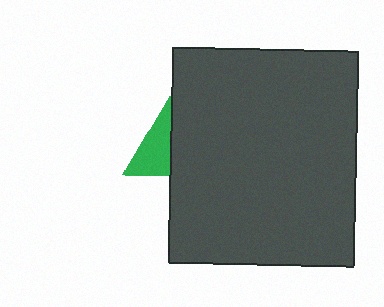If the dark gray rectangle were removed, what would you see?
You would see the complete green triangle.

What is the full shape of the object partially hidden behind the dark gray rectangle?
The partially hidden object is a green triangle.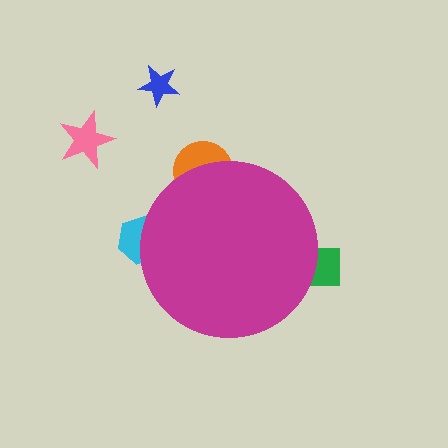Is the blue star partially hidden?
No, the blue star is fully visible.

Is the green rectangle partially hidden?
Yes, the green rectangle is partially hidden behind the magenta circle.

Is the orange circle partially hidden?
Yes, the orange circle is partially hidden behind the magenta circle.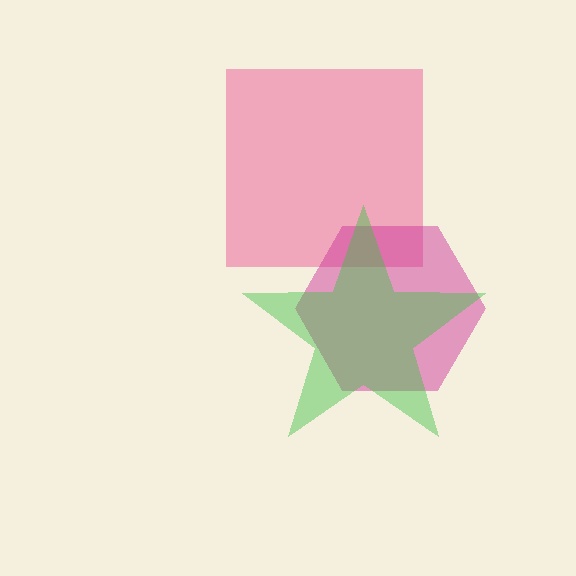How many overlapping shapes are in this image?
There are 3 overlapping shapes in the image.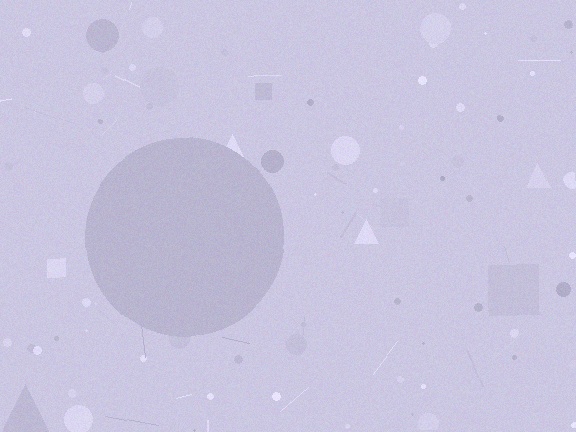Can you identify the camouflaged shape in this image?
The camouflaged shape is a circle.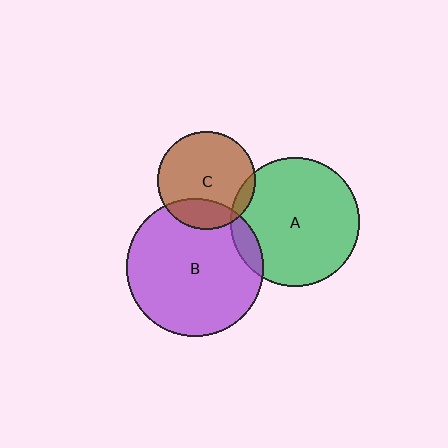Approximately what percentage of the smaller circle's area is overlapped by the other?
Approximately 20%.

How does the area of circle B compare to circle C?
Approximately 2.0 times.